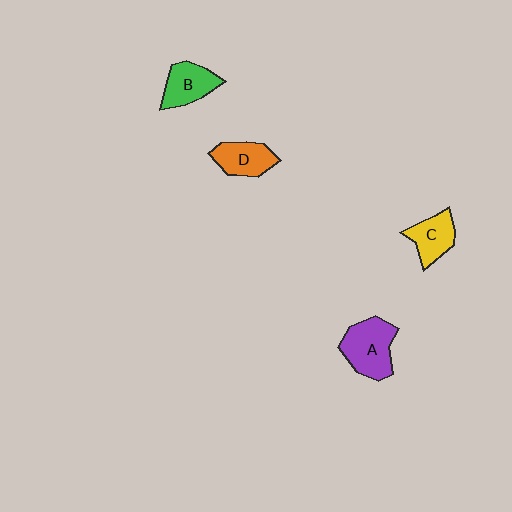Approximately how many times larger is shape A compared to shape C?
Approximately 1.5 times.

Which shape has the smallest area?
Shape C (yellow).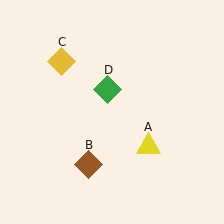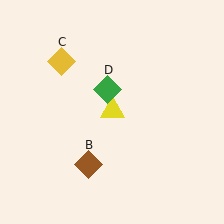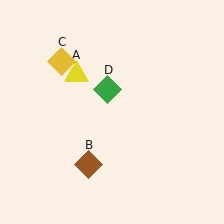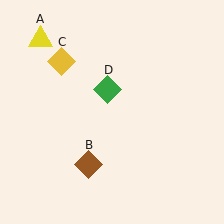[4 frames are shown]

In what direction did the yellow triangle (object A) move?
The yellow triangle (object A) moved up and to the left.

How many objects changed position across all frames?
1 object changed position: yellow triangle (object A).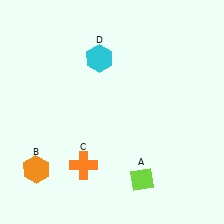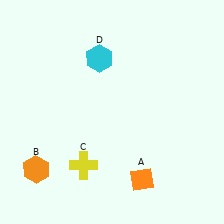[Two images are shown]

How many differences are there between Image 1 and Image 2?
There are 2 differences between the two images.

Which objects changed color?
A changed from lime to orange. C changed from orange to yellow.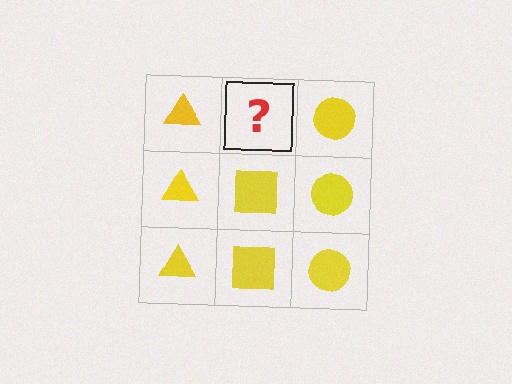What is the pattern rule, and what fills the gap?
The rule is that each column has a consistent shape. The gap should be filled with a yellow square.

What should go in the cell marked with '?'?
The missing cell should contain a yellow square.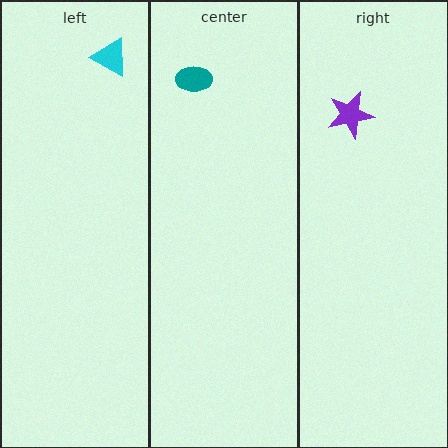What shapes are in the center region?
The teal ellipse.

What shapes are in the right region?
The purple star.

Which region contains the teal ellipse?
The center region.